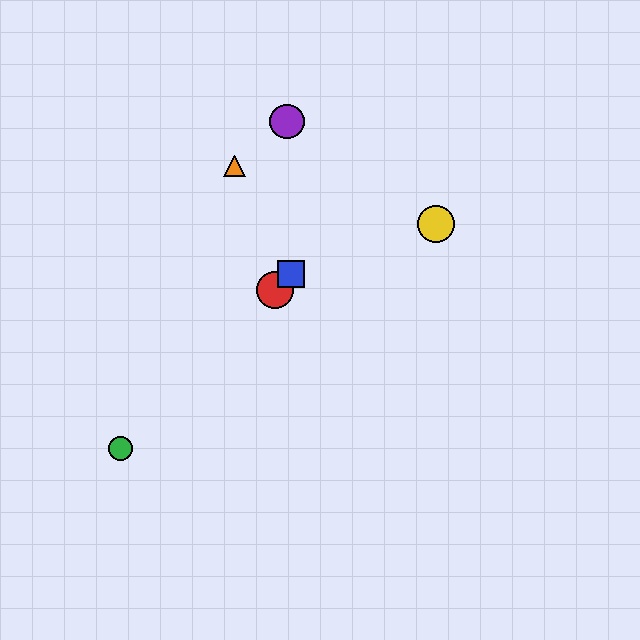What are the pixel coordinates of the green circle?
The green circle is at (120, 448).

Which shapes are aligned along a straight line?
The red circle, the blue square, the green circle are aligned along a straight line.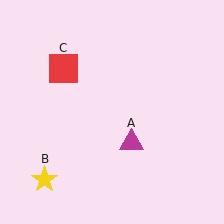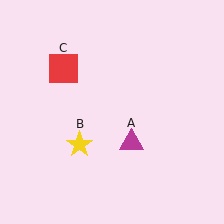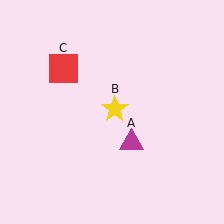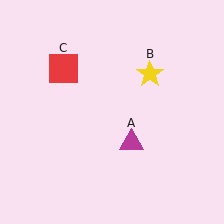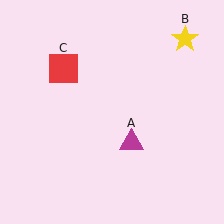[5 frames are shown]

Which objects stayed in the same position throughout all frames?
Magenta triangle (object A) and red square (object C) remained stationary.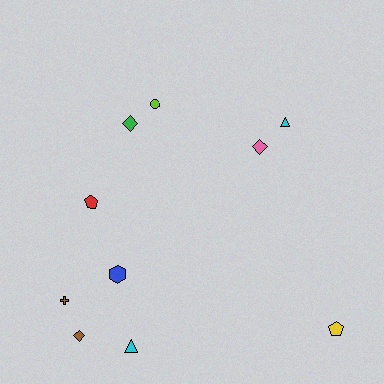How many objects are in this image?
There are 10 objects.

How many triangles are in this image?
There are 2 triangles.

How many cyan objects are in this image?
There are 2 cyan objects.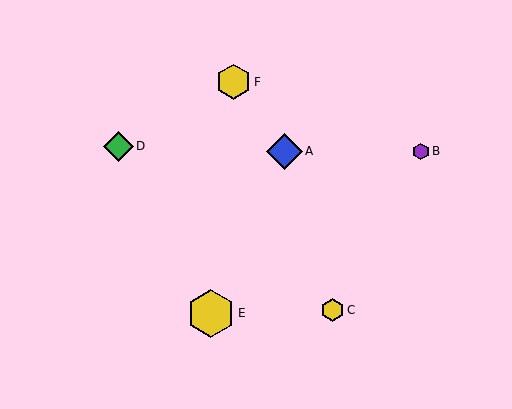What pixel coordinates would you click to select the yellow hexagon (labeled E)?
Click at (211, 313) to select the yellow hexagon E.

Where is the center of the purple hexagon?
The center of the purple hexagon is at (421, 151).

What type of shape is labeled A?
Shape A is a blue diamond.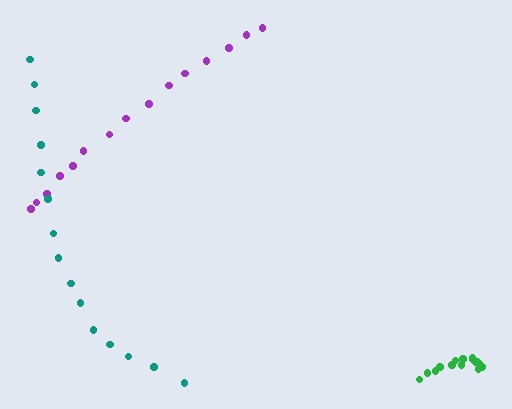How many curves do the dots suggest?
There are 3 distinct paths.